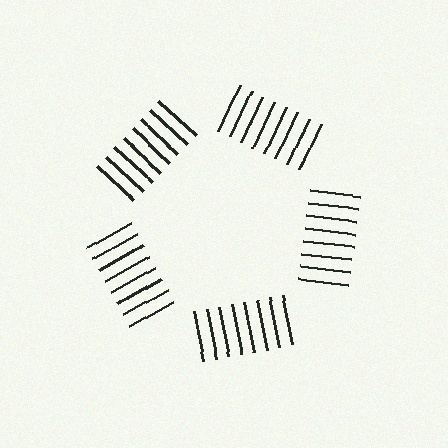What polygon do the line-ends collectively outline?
An illusory pentagon — the line segments terminate on its edges but no continuous stroke is drawn.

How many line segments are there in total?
40 — 8 along each of the 5 edges.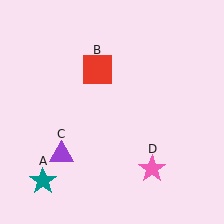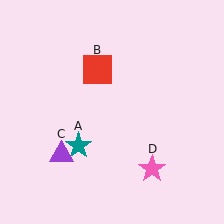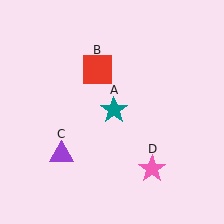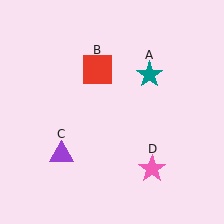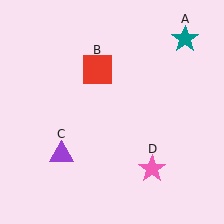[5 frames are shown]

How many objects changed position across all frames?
1 object changed position: teal star (object A).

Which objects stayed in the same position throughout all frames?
Red square (object B) and purple triangle (object C) and pink star (object D) remained stationary.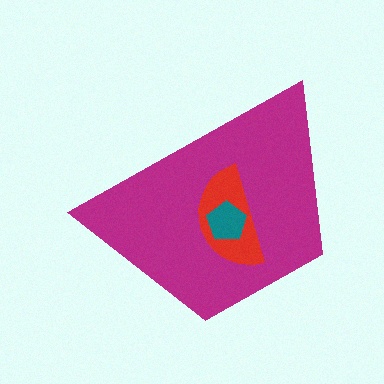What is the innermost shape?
The teal pentagon.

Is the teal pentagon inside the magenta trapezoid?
Yes.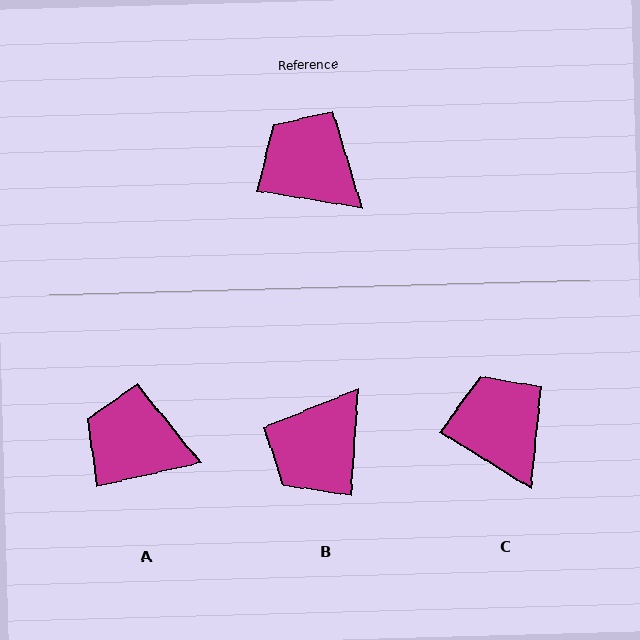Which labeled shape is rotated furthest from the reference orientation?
B, about 95 degrees away.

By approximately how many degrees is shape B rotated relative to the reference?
Approximately 95 degrees counter-clockwise.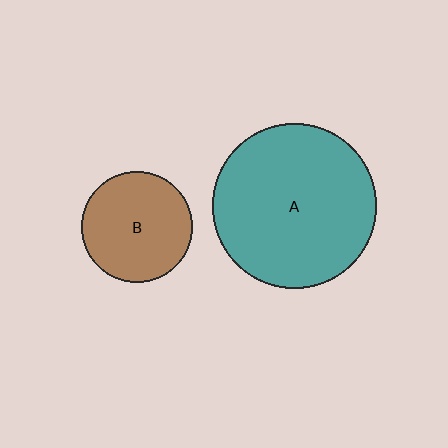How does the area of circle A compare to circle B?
Approximately 2.2 times.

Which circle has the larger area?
Circle A (teal).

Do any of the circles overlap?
No, none of the circles overlap.